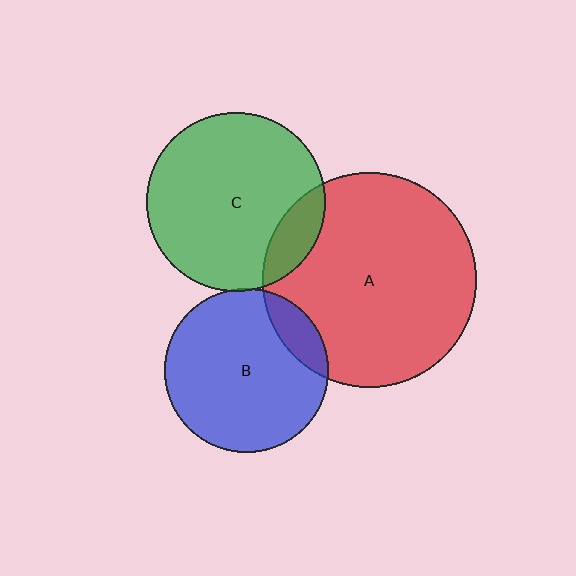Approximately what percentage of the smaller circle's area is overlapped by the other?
Approximately 15%.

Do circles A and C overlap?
Yes.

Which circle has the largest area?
Circle A (red).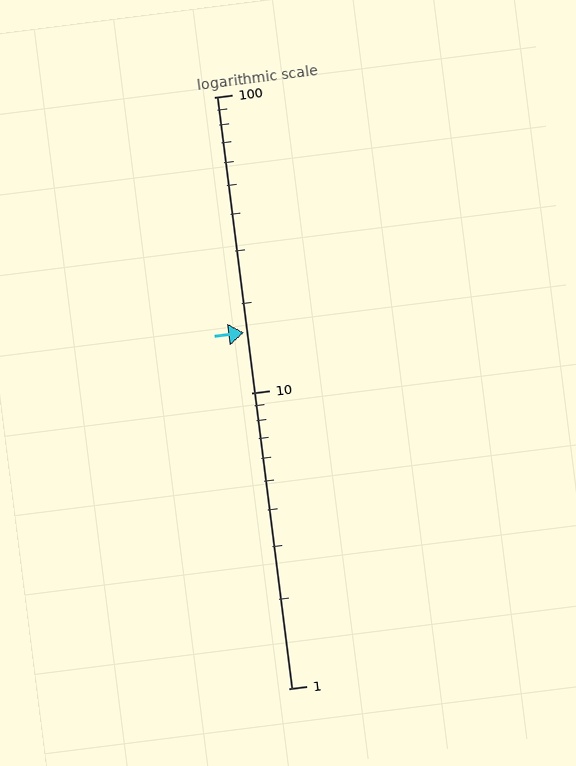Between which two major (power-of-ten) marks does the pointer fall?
The pointer is between 10 and 100.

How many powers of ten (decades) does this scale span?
The scale spans 2 decades, from 1 to 100.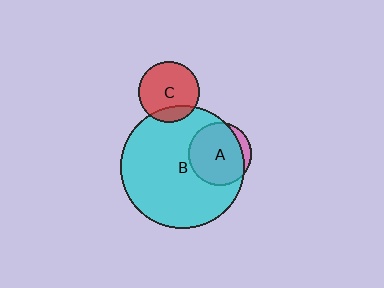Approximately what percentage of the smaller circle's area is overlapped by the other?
Approximately 90%.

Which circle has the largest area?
Circle B (cyan).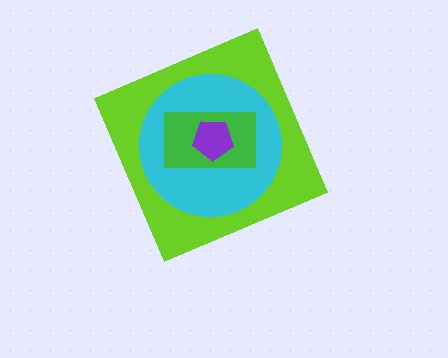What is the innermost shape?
The purple pentagon.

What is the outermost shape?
The lime diamond.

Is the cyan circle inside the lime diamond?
Yes.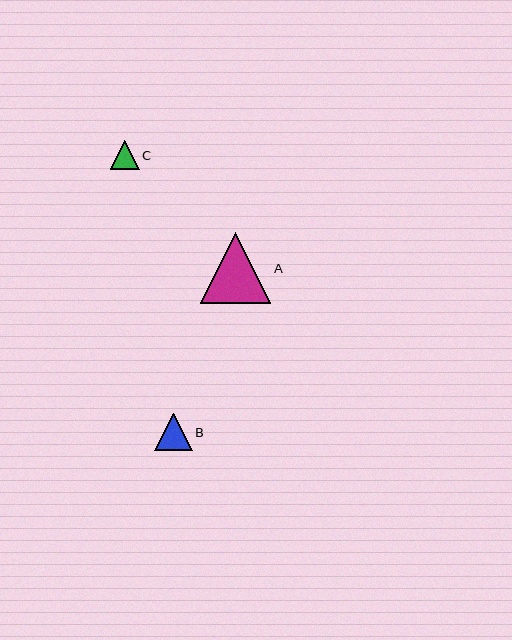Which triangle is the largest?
Triangle A is the largest with a size of approximately 71 pixels.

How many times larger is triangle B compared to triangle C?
Triangle B is approximately 1.3 times the size of triangle C.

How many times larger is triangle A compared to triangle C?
Triangle A is approximately 2.5 times the size of triangle C.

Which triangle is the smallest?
Triangle C is the smallest with a size of approximately 29 pixels.